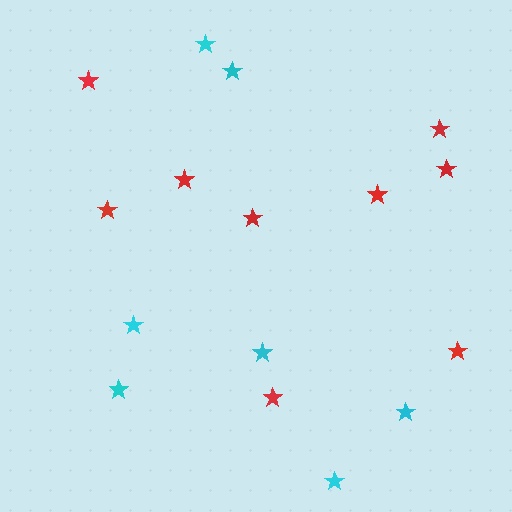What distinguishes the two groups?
There are 2 groups: one group of red stars (9) and one group of cyan stars (7).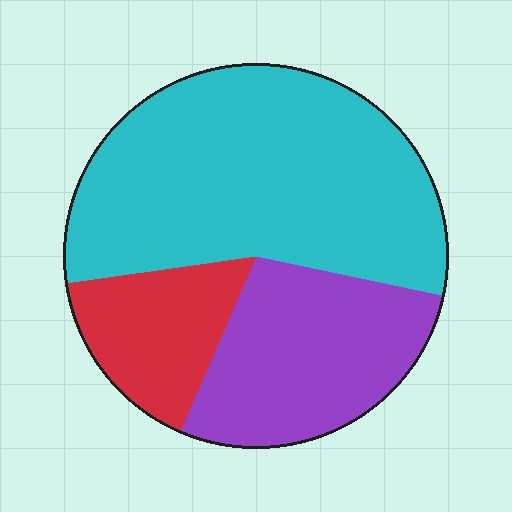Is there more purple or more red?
Purple.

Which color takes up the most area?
Cyan, at roughly 55%.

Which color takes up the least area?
Red, at roughly 15%.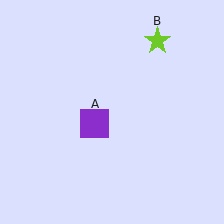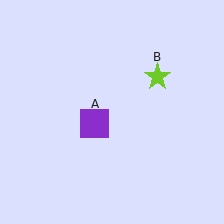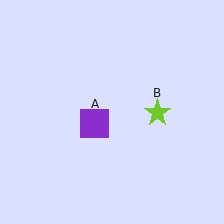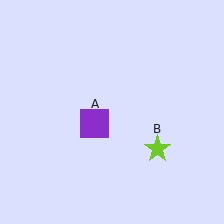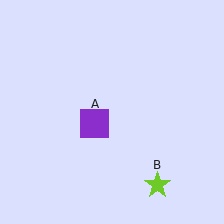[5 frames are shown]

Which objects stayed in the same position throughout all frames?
Purple square (object A) remained stationary.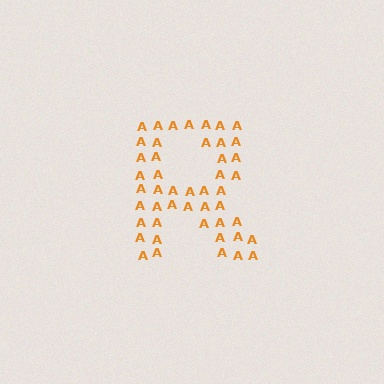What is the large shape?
The large shape is the letter R.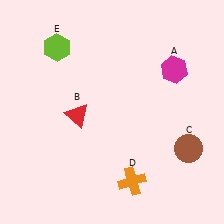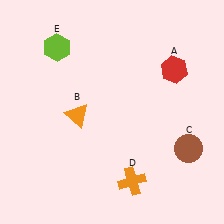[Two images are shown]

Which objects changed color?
A changed from magenta to red. B changed from red to orange.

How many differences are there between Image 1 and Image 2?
There are 2 differences between the two images.